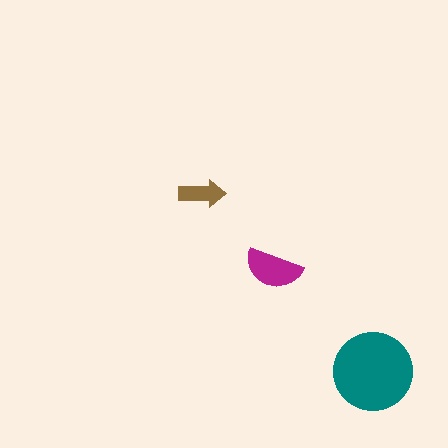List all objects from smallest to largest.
The brown arrow, the magenta semicircle, the teal circle.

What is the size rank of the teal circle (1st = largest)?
1st.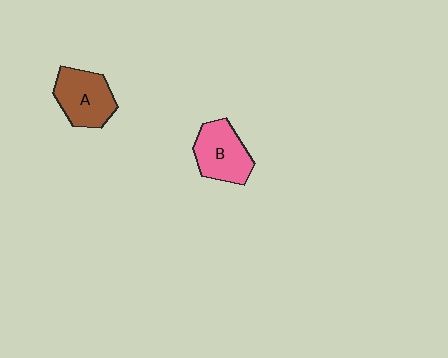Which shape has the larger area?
Shape A (brown).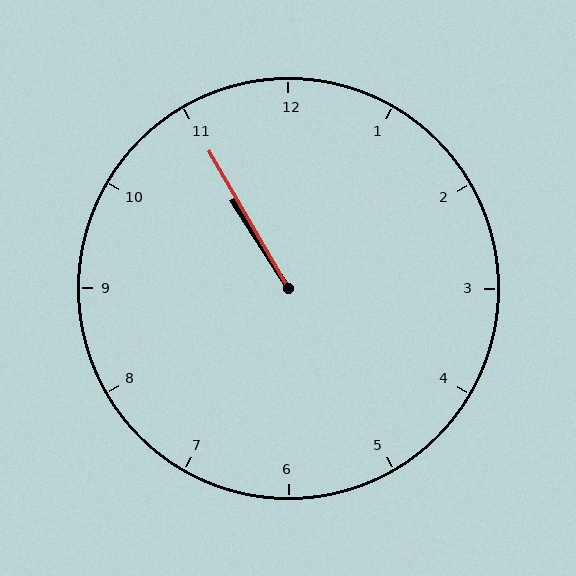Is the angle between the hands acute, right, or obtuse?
It is acute.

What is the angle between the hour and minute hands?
Approximately 2 degrees.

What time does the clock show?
10:55.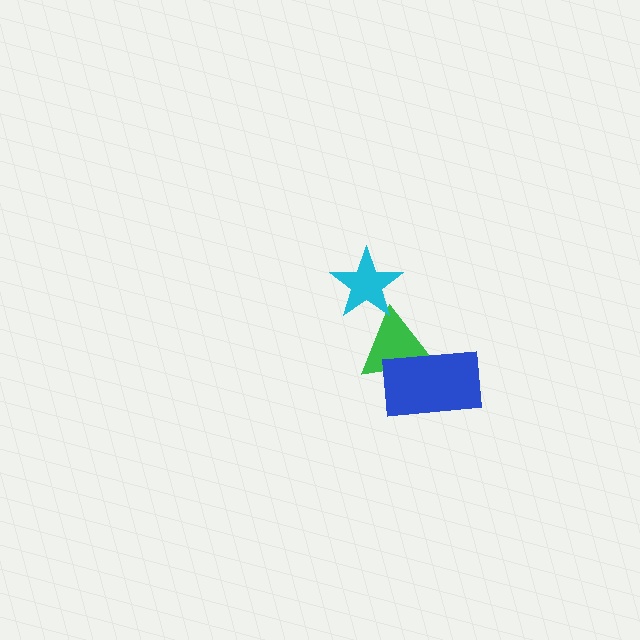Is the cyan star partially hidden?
No, no other shape covers it.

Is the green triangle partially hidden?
Yes, it is partially covered by another shape.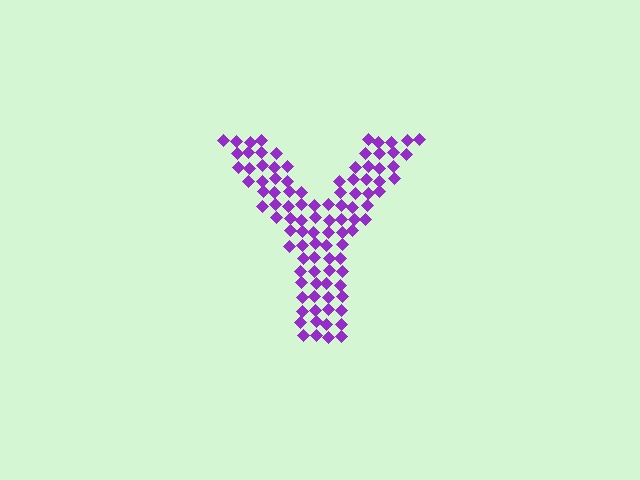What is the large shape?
The large shape is the letter Y.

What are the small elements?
The small elements are diamonds.